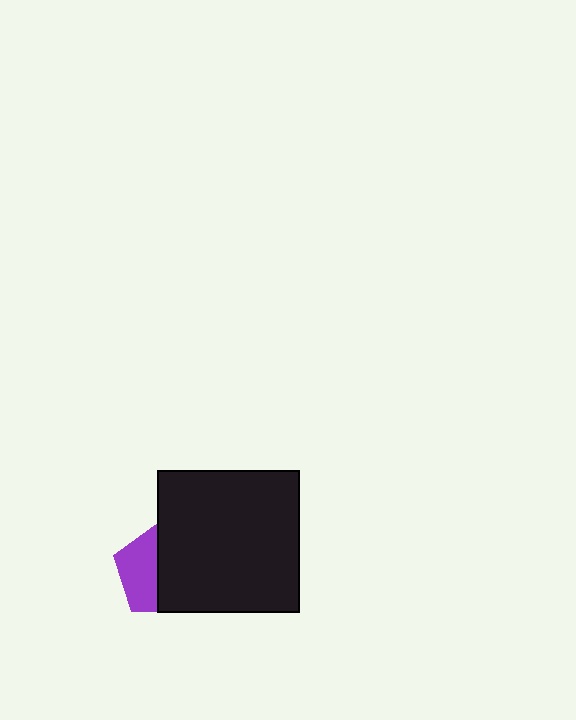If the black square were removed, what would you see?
You would see the complete purple pentagon.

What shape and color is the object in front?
The object in front is a black square.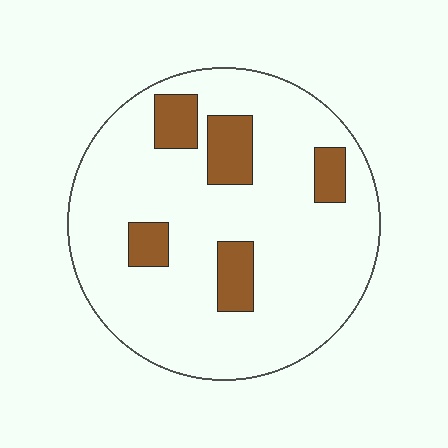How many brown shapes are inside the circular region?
5.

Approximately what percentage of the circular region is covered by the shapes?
Approximately 15%.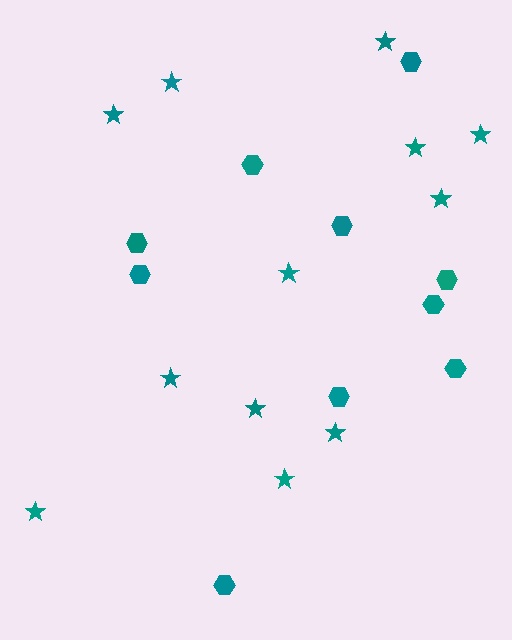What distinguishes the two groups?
There are 2 groups: one group of stars (12) and one group of hexagons (10).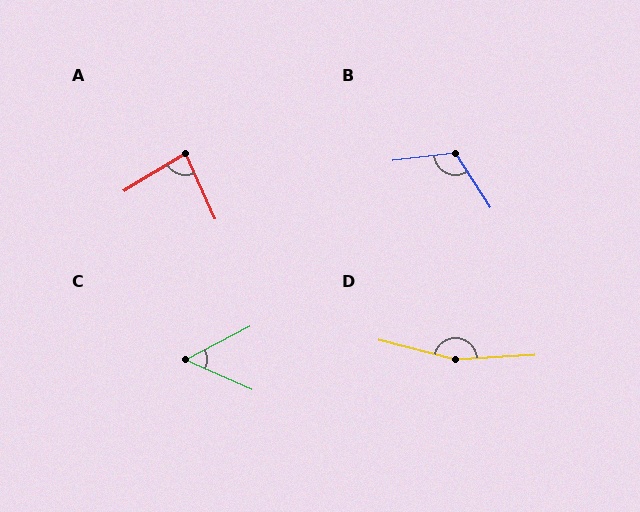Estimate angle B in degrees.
Approximately 116 degrees.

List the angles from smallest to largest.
C (52°), A (83°), B (116°), D (162°).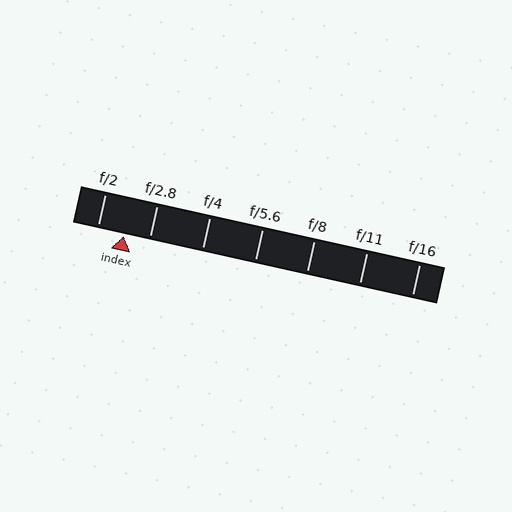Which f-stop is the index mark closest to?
The index mark is closest to f/2.8.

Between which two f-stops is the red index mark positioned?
The index mark is between f/2 and f/2.8.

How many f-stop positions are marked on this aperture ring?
There are 7 f-stop positions marked.